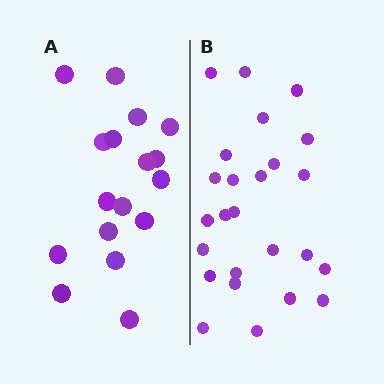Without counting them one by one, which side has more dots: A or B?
Region B (the right region) has more dots.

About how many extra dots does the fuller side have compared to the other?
Region B has roughly 8 or so more dots than region A.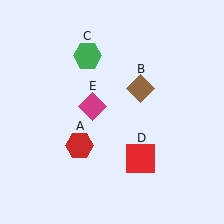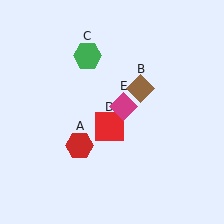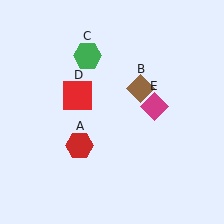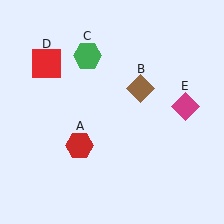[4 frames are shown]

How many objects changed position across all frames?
2 objects changed position: red square (object D), magenta diamond (object E).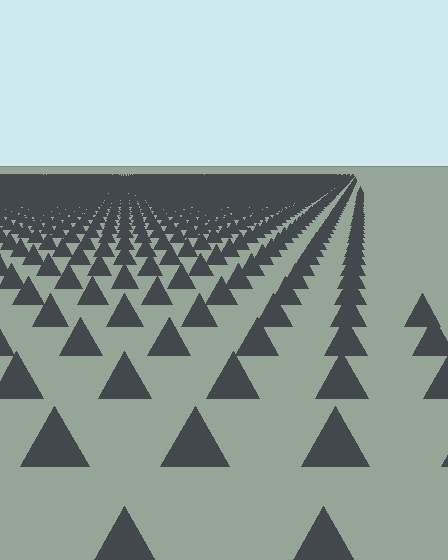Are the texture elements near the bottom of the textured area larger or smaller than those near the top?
Larger. Near the bottom, elements are closer to the viewer and appear at a bigger on-screen size.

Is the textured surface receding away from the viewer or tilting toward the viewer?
The surface is receding away from the viewer. Texture elements get smaller and denser toward the top.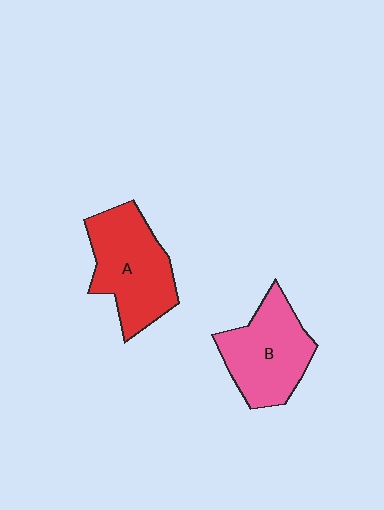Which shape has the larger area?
Shape A (red).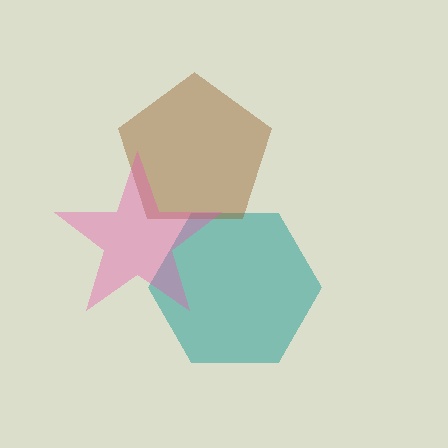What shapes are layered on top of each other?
The layered shapes are: a teal hexagon, a brown pentagon, a pink star.